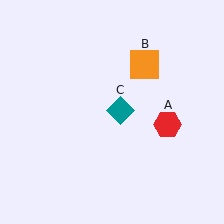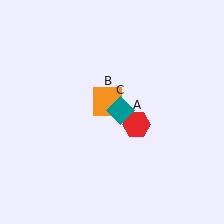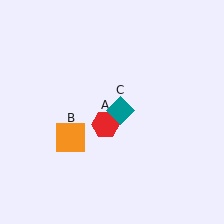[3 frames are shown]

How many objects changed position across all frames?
2 objects changed position: red hexagon (object A), orange square (object B).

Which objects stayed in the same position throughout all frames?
Teal diamond (object C) remained stationary.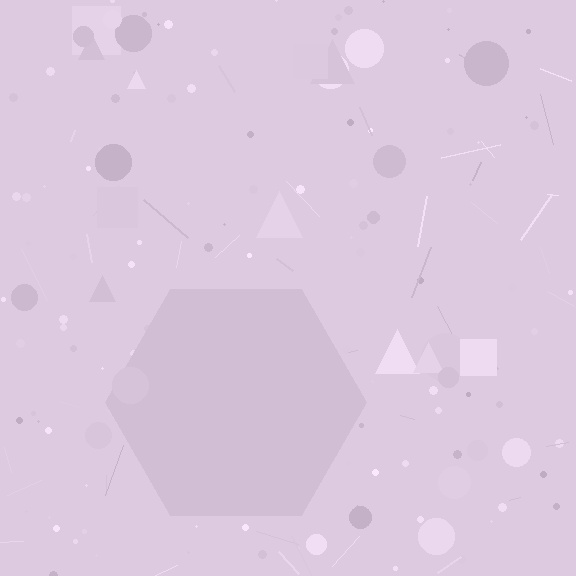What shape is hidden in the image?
A hexagon is hidden in the image.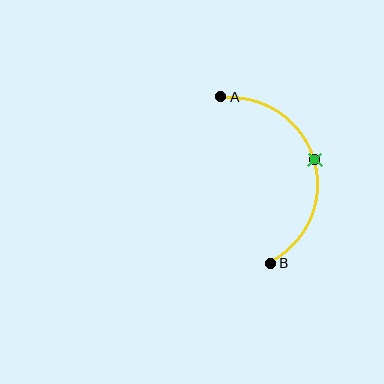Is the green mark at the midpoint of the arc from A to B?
Yes. The green mark lies on the arc at equal arc-length from both A and B — it is the arc midpoint.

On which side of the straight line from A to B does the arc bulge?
The arc bulges to the right of the straight line connecting A and B.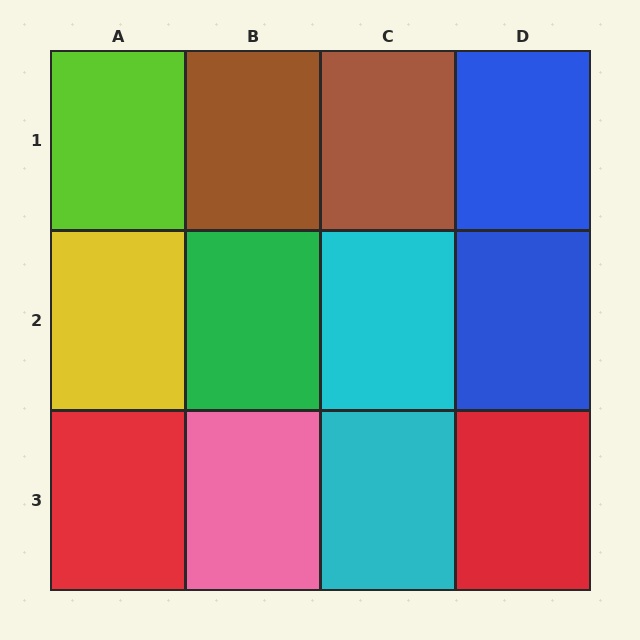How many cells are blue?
2 cells are blue.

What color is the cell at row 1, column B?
Brown.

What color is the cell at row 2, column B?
Green.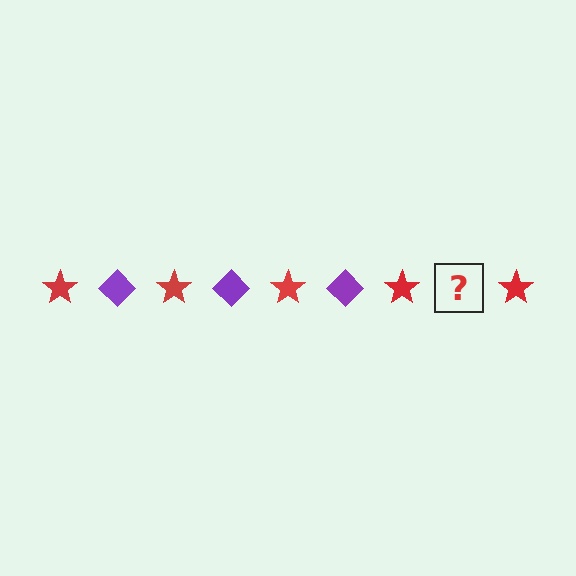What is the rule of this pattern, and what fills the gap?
The rule is that the pattern alternates between red star and purple diamond. The gap should be filled with a purple diamond.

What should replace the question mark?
The question mark should be replaced with a purple diamond.